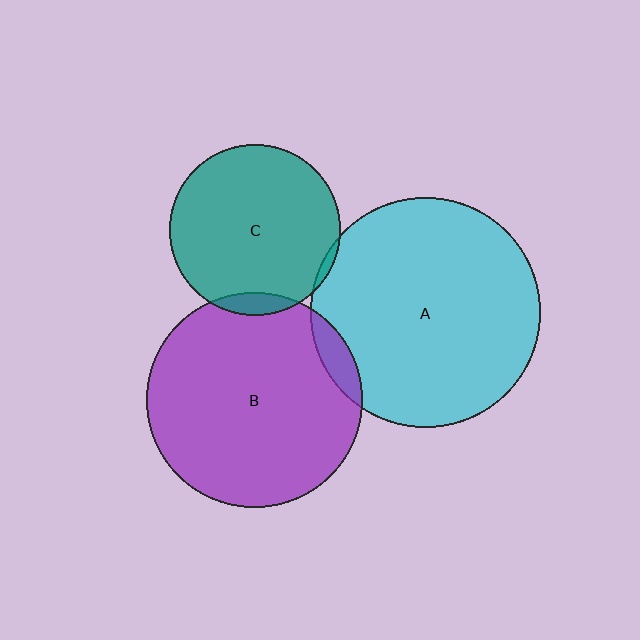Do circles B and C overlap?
Yes.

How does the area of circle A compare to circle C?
Approximately 1.8 times.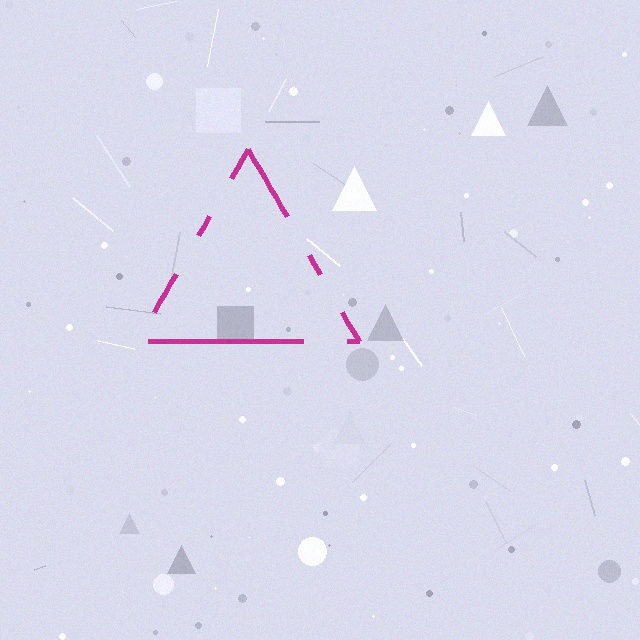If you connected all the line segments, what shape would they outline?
They would outline a triangle.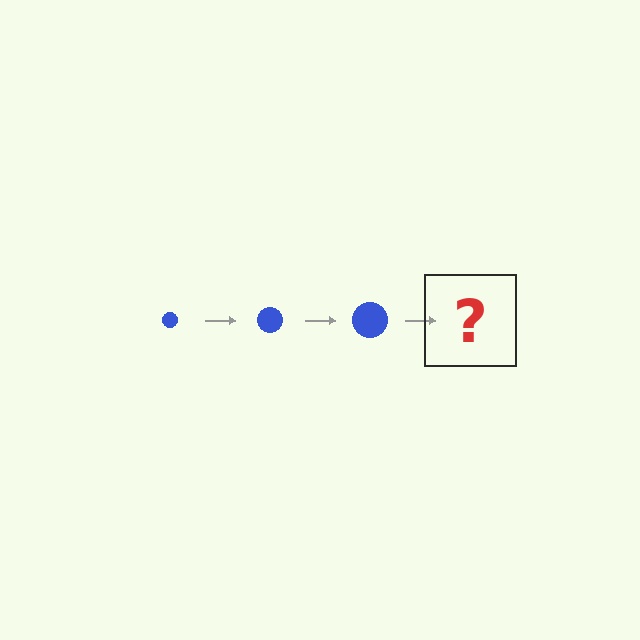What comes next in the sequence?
The next element should be a blue circle, larger than the previous one.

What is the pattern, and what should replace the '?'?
The pattern is that the circle gets progressively larger each step. The '?' should be a blue circle, larger than the previous one.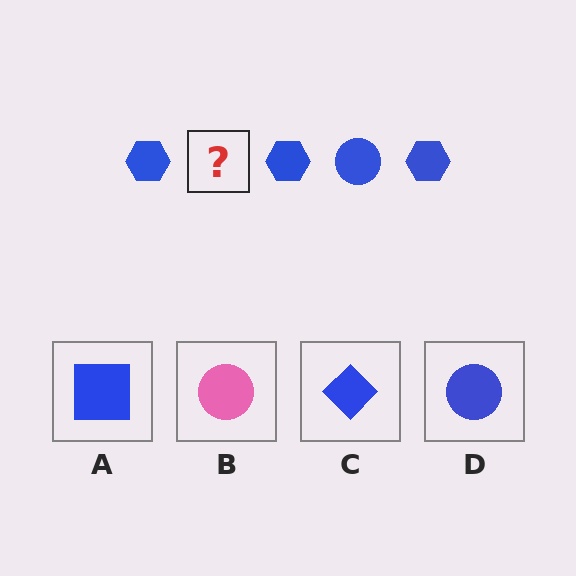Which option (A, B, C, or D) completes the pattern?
D.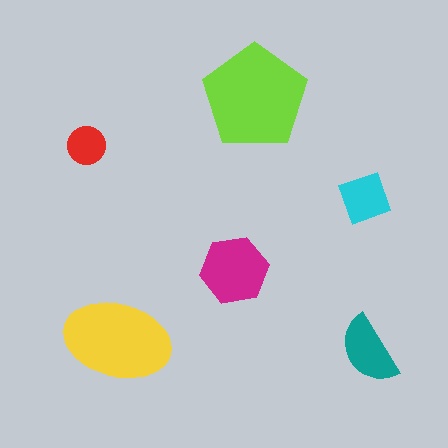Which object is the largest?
The lime pentagon.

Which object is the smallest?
The red circle.